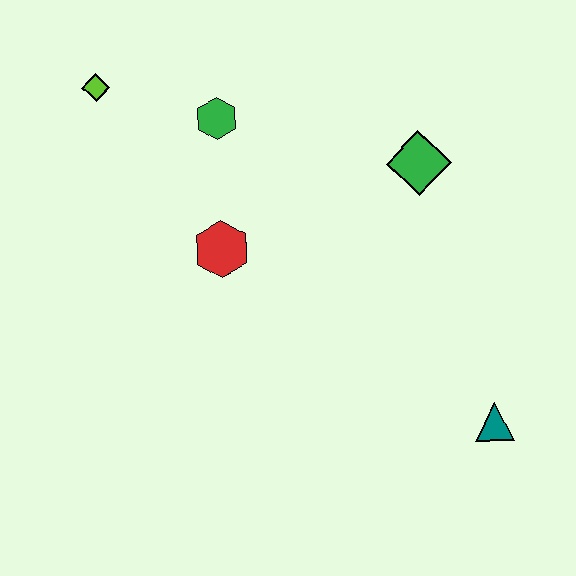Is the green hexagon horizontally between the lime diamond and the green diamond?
Yes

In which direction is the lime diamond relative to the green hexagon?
The lime diamond is to the left of the green hexagon.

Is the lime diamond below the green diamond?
No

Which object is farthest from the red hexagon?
The teal triangle is farthest from the red hexagon.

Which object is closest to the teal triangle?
The green diamond is closest to the teal triangle.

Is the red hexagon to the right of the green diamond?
No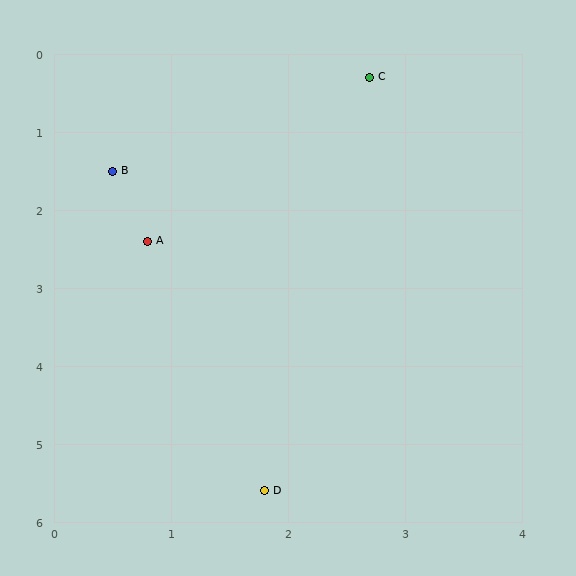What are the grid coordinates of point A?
Point A is at approximately (0.8, 2.4).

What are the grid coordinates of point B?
Point B is at approximately (0.5, 1.5).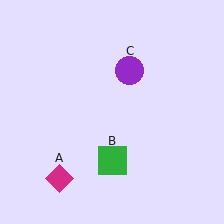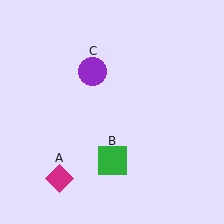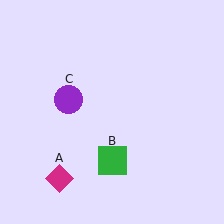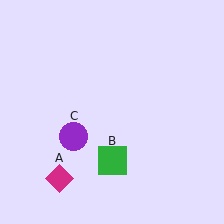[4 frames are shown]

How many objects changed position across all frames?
1 object changed position: purple circle (object C).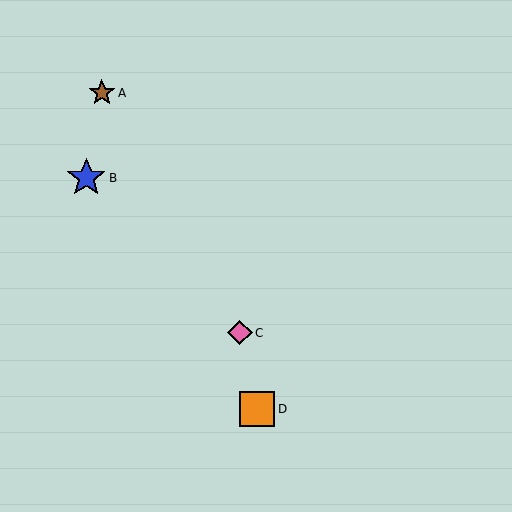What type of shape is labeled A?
Shape A is a brown star.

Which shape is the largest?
The blue star (labeled B) is the largest.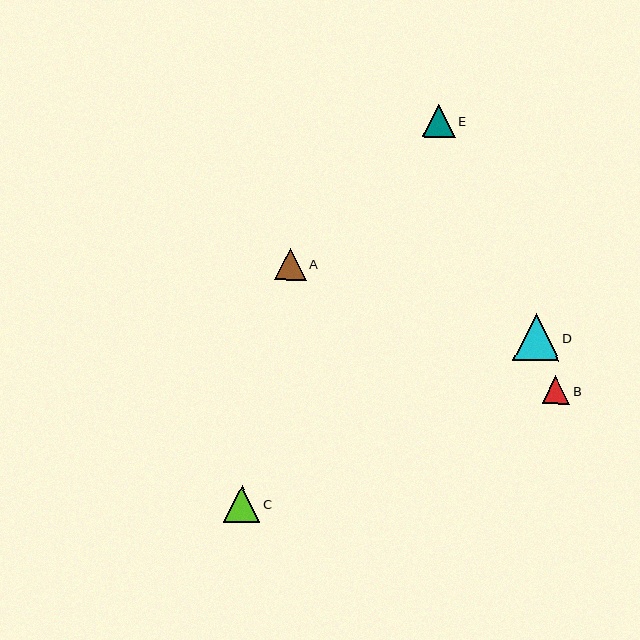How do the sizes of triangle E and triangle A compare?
Triangle E and triangle A are approximately the same size.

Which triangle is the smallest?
Triangle B is the smallest with a size of approximately 28 pixels.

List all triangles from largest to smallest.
From largest to smallest: D, C, E, A, B.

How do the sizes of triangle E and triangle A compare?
Triangle E and triangle A are approximately the same size.